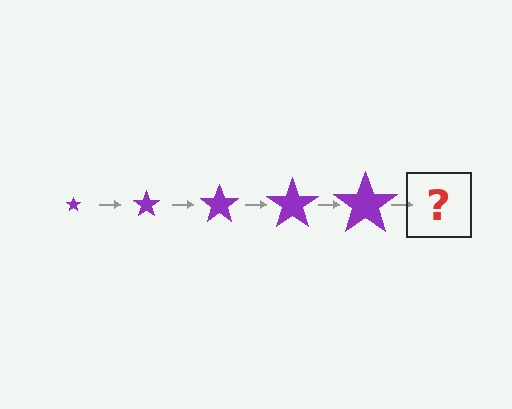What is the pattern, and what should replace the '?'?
The pattern is that the star gets progressively larger each step. The '?' should be a purple star, larger than the previous one.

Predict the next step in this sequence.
The next step is a purple star, larger than the previous one.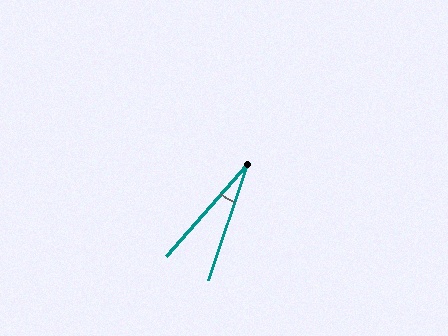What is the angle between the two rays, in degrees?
Approximately 23 degrees.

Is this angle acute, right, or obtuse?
It is acute.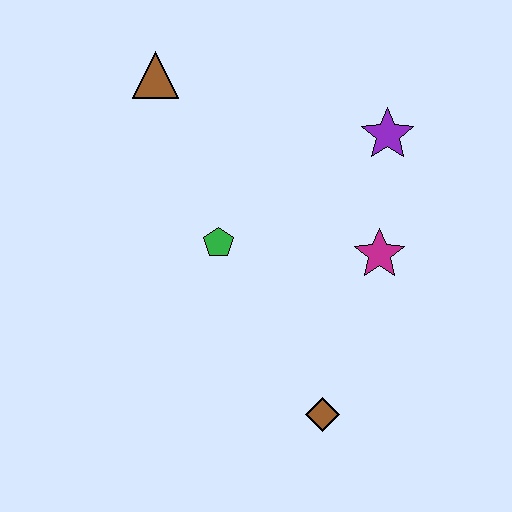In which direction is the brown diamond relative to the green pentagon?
The brown diamond is below the green pentagon.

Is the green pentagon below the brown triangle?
Yes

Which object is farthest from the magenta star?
The brown triangle is farthest from the magenta star.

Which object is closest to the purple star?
The magenta star is closest to the purple star.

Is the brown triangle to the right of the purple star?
No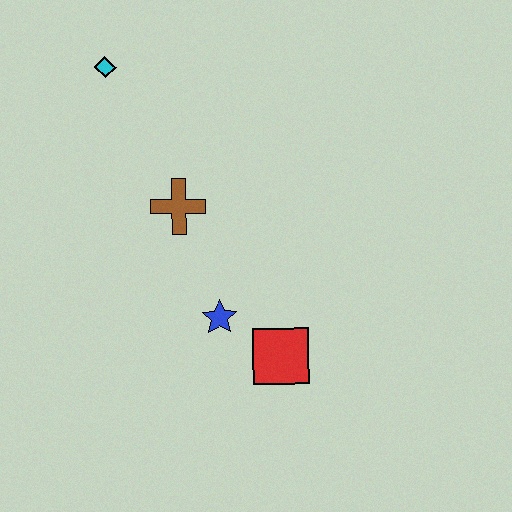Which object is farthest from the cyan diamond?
The red square is farthest from the cyan diamond.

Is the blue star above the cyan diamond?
No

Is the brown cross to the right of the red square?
No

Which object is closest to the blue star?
The red square is closest to the blue star.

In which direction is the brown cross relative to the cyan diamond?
The brown cross is below the cyan diamond.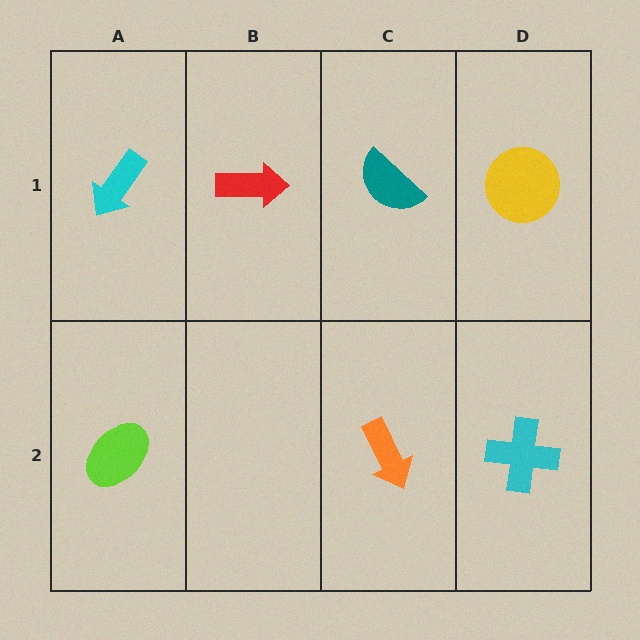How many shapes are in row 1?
4 shapes.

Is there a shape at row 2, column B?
No, that cell is empty.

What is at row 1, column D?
A yellow circle.